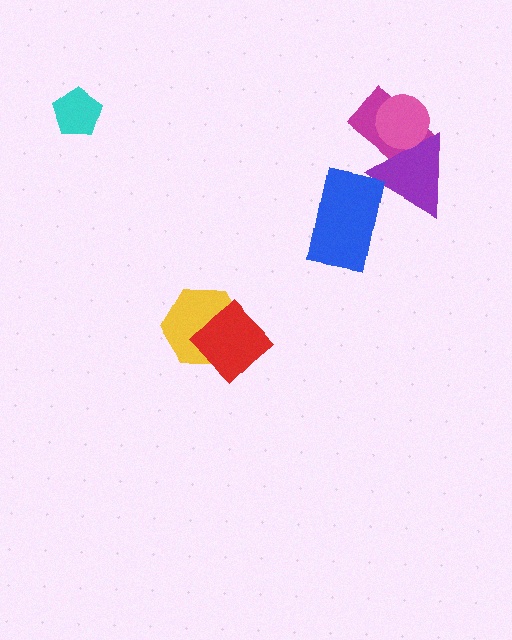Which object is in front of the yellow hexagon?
The red diamond is in front of the yellow hexagon.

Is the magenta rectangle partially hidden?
Yes, it is partially covered by another shape.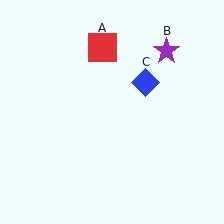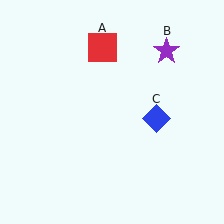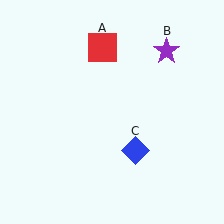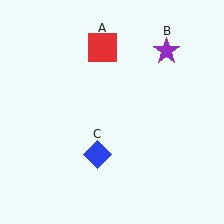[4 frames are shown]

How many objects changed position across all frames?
1 object changed position: blue diamond (object C).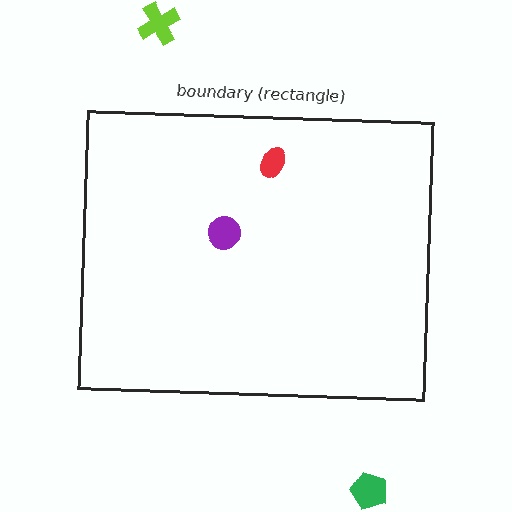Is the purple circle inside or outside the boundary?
Inside.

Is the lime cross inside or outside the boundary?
Outside.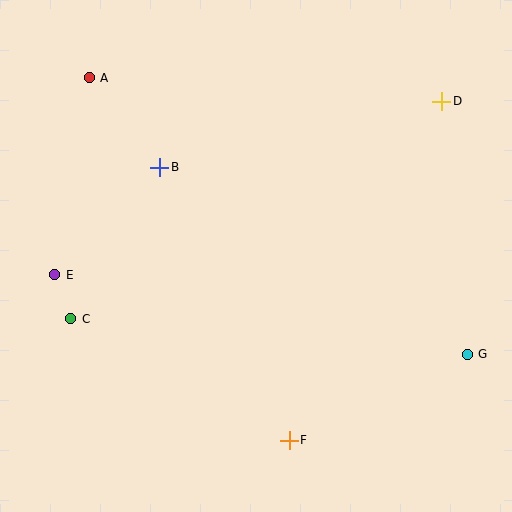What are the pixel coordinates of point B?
Point B is at (160, 167).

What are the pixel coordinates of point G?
Point G is at (467, 354).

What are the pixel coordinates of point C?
Point C is at (71, 319).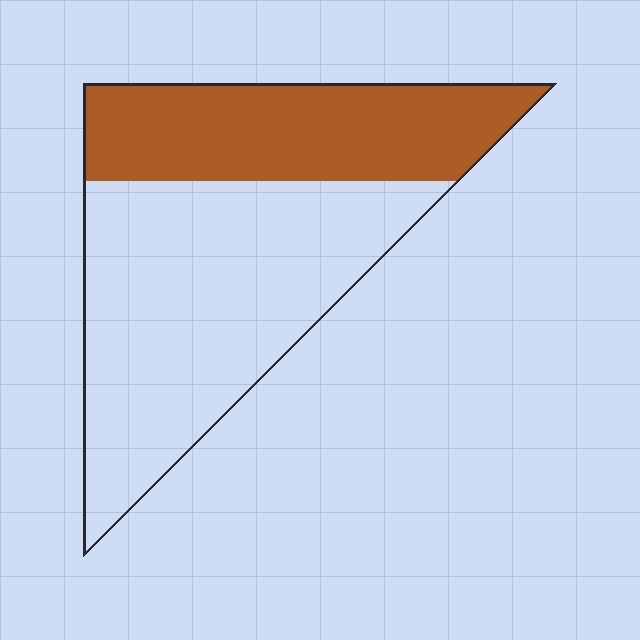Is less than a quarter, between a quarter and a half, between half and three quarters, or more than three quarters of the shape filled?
Between a quarter and a half.